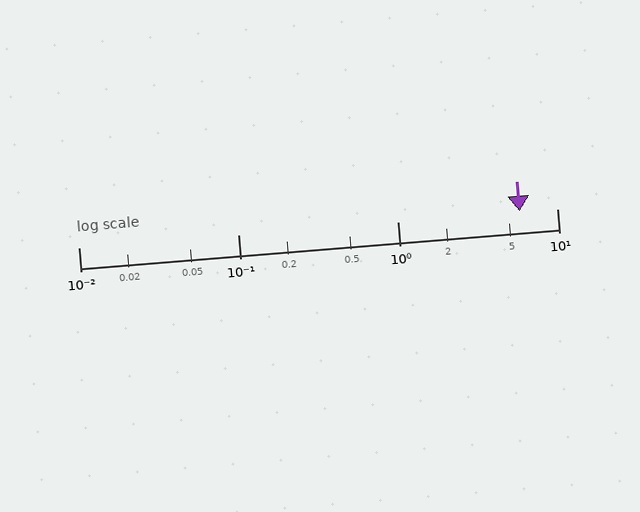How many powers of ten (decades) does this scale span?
The scale spans 3 decades, from 0.01 to 10.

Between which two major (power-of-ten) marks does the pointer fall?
The pointer is between 1 and 10.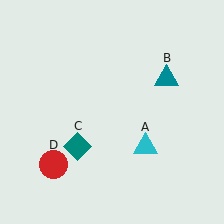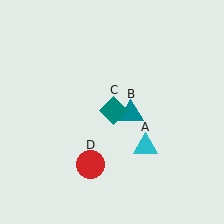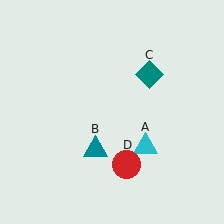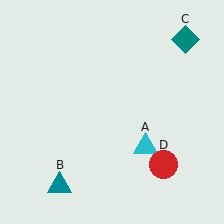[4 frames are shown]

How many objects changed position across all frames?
3 objects changed position: teal triangle (object B), teal diamond (object C), red circle (object D).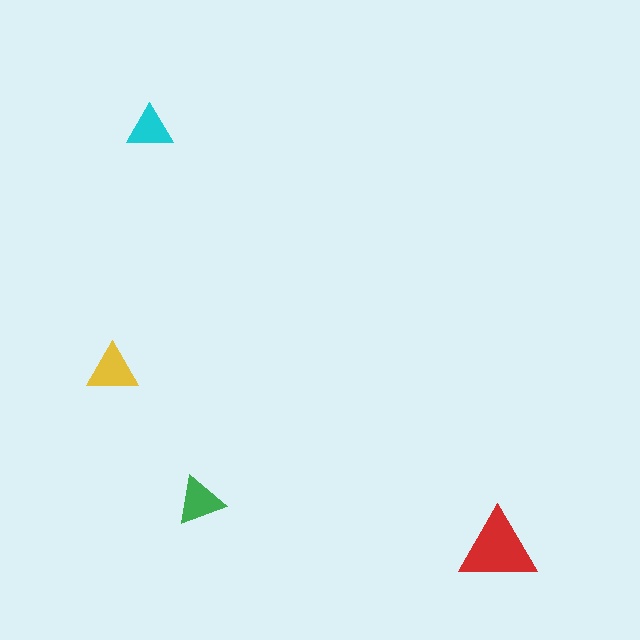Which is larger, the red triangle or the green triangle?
The red one.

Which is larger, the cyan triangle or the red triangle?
The red one.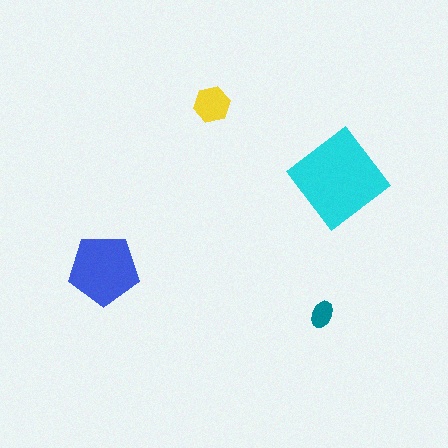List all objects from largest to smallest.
The cyan diamond, the blue pentagon, the yellow hexagon, the teal ellipse.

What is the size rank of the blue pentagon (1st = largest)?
2nd.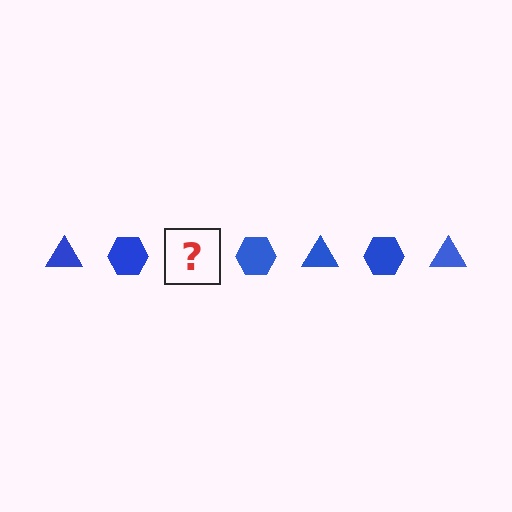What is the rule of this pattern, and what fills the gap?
The rule is that the pattern cycles through triangle, hexagon shapes in blue. The gap should be filled with a blue triangle.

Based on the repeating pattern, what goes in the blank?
The blank should be a blue triangle.